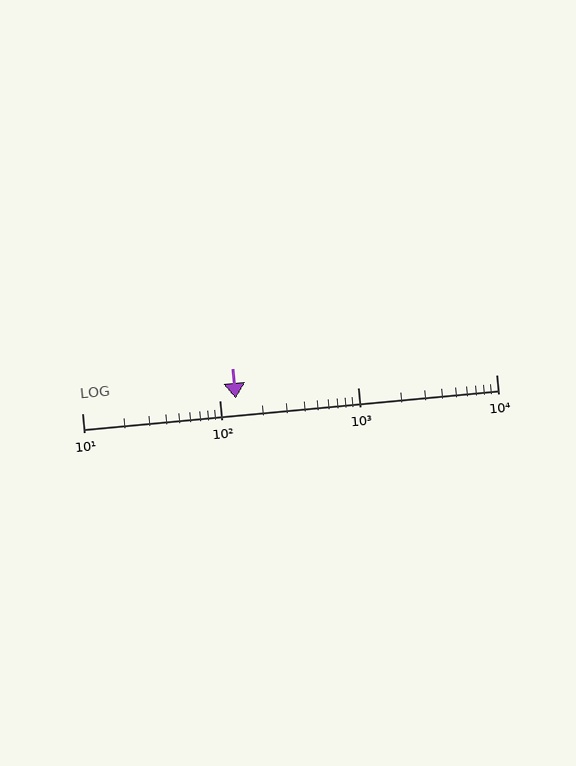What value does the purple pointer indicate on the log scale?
The pointer indicates approximately 130.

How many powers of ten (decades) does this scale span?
The scale spans 3 decades, from 10 to 10000.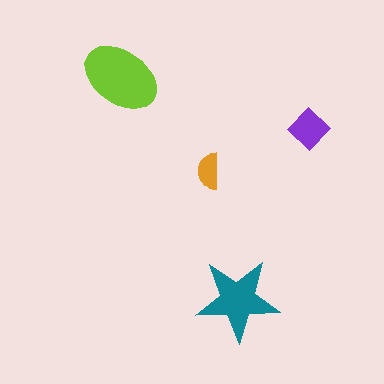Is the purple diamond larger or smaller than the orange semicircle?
Larger.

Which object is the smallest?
The orange semicircle.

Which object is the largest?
The lime ellipse.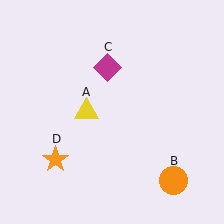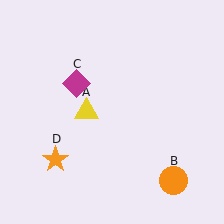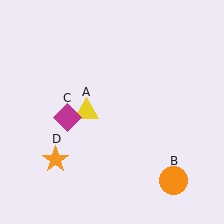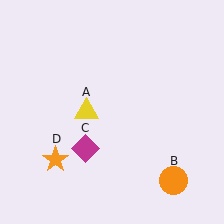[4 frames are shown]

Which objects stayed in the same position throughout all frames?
Yellow triangle (object A) and orange circle (object B) and orange star (object D) remained stationary.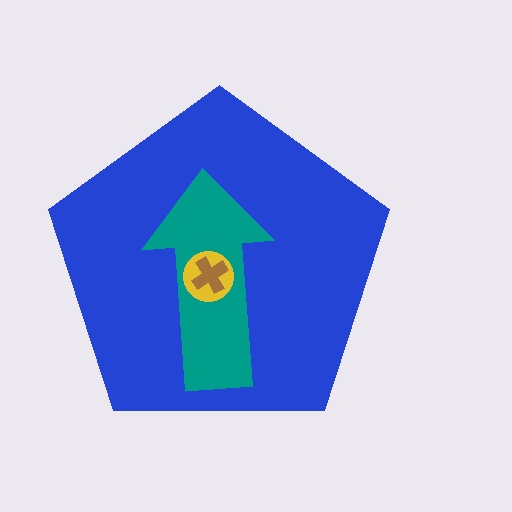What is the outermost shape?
The blue pentagon.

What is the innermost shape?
The brown cross.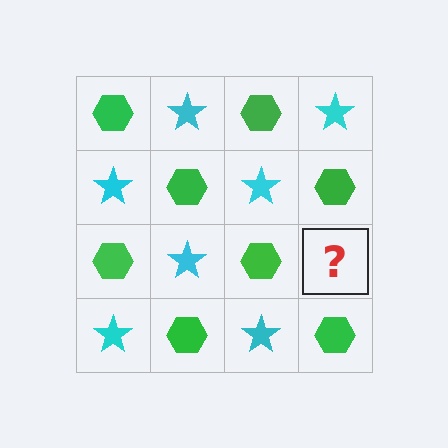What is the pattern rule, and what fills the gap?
The rule is that it alternates green hexagon and cyan star in a checkerboard pattern. The gap should be filled with a cyan star.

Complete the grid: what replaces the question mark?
The question mark should be replaced with a cyan star.